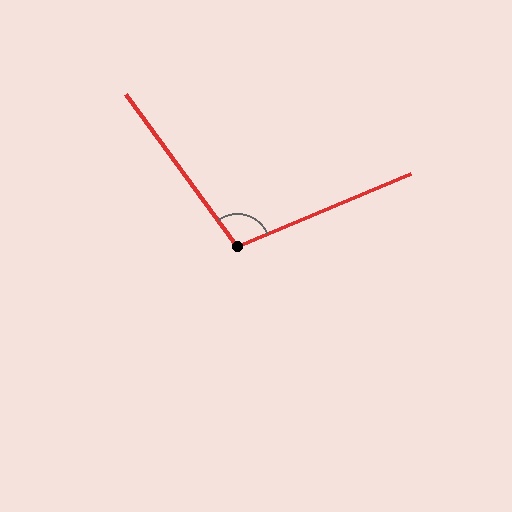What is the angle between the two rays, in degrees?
Approximately 103 degrees.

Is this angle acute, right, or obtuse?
It is obtuse.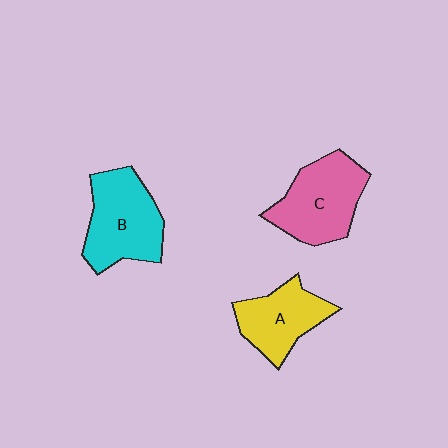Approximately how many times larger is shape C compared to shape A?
Approximately 1.2 times.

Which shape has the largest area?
Shape B (cyan).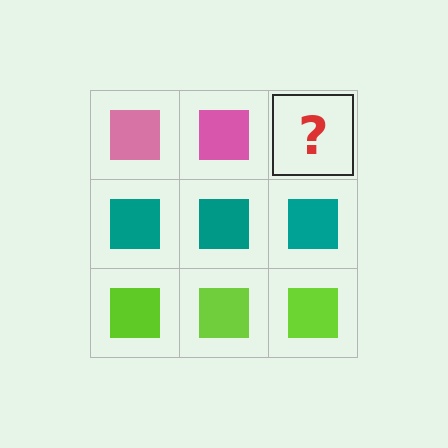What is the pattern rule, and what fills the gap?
The rule is that each row has a consistent color. The gap should be filled with a pink square.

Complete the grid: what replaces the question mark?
The question mark should be replaced with a pink square.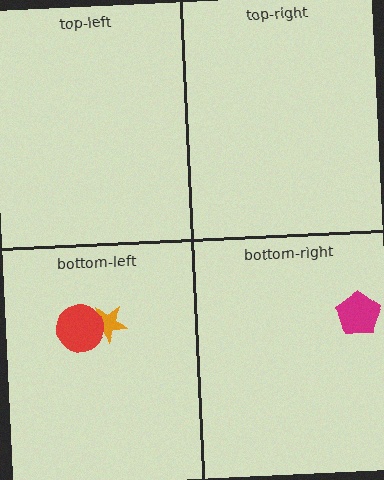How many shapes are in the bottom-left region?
2.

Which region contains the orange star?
The bottom-left region.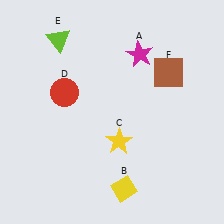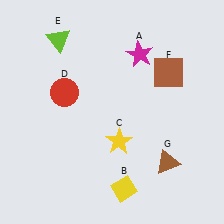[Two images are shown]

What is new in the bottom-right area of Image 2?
A brown triangle (G) was added in the bottom-right area of Image 2.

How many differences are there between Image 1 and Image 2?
There is 1 difference between the two images.